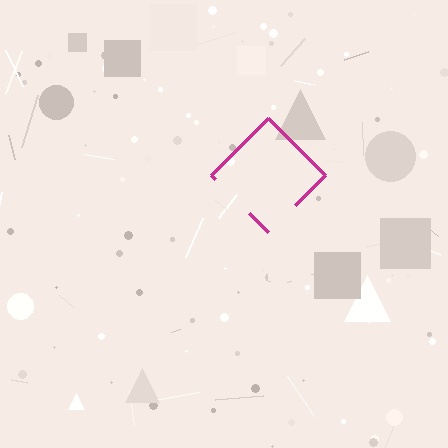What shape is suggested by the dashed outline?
The dashed outline suggests a diamond.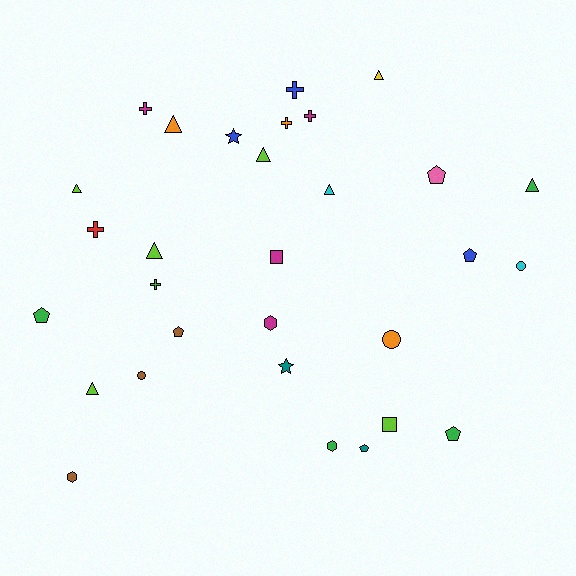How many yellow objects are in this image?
There is 1 yellow object.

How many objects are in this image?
There are 30 objects.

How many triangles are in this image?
There are 8 triangles.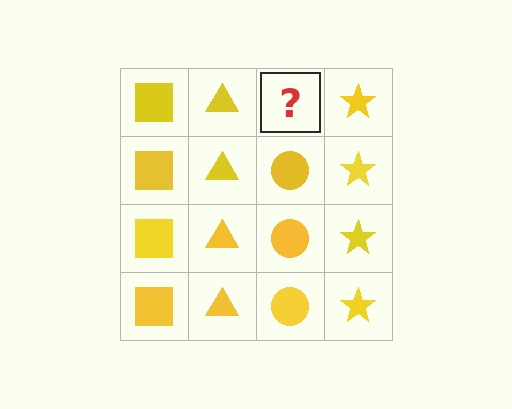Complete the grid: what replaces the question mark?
The question mark should be replaced with a yellow circle.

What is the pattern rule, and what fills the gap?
The rule is that each column has a consistent shape. The gap should be filled with a yellow circle.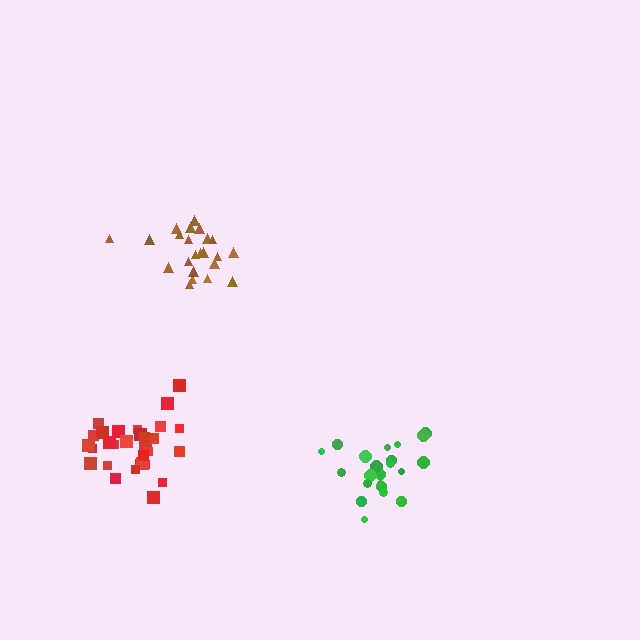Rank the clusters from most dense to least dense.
brown, red, green.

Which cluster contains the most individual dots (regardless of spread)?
Red (30).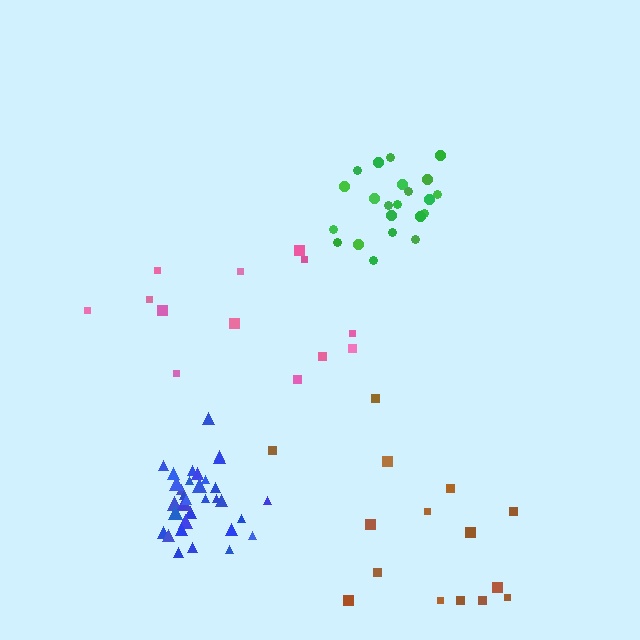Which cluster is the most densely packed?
Blue.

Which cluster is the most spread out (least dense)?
Brown.